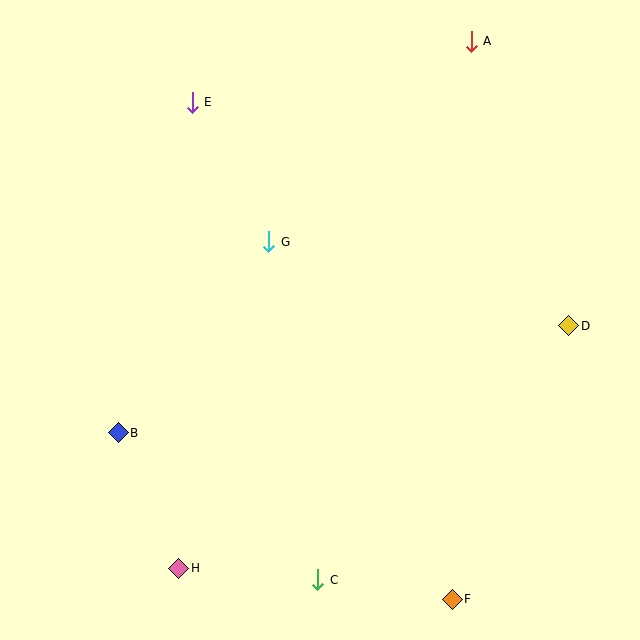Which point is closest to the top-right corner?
Point A is closest to the top-right corner.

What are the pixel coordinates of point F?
Point F is at (452, 599).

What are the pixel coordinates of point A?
Point A is at (471, 41).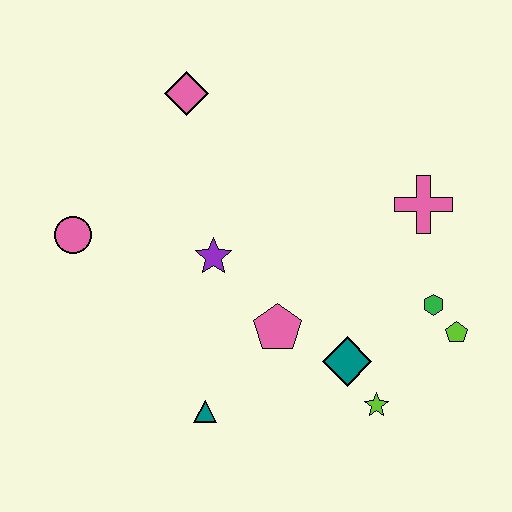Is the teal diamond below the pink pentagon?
Yes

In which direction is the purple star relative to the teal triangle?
The purple star is above the teal triangle.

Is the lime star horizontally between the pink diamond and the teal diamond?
No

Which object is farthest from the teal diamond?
The pink diamond is farthest from the teal diamond.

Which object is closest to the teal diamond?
The lime star is closest to the teal diamond.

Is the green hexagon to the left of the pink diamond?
No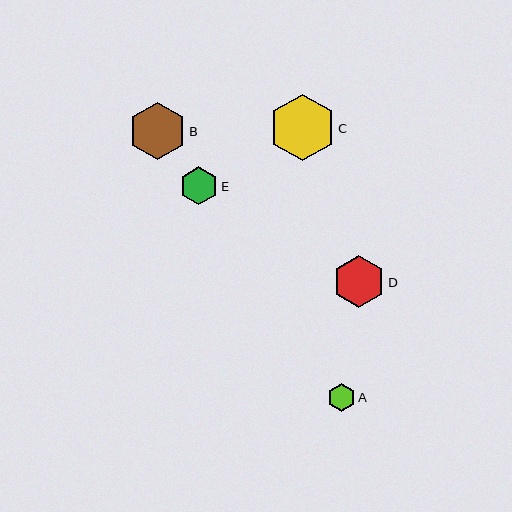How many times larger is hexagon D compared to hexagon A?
Hexagon D is approximately 1.9 times the size of hexagon A.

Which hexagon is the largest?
Hexagon C is the largest with a size of approximately 67 pixels.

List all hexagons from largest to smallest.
From largest to smallest: C, B, D, E, A.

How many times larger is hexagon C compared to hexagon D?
Hexagon C is approximately 1.3 times the size of hexagon D.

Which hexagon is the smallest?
Hexagon A is the smallest with a size of approximately 28 pixels.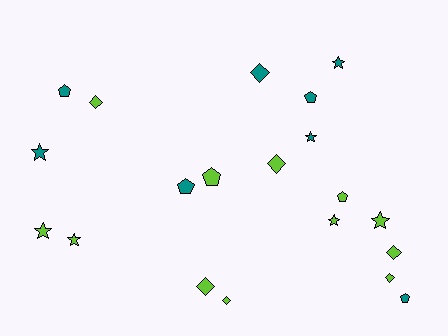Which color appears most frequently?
Lime, with 12 objects.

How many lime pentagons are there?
There are 2 lime pentagons.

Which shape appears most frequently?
Star, with 7 objects.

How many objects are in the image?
There are 20 objects.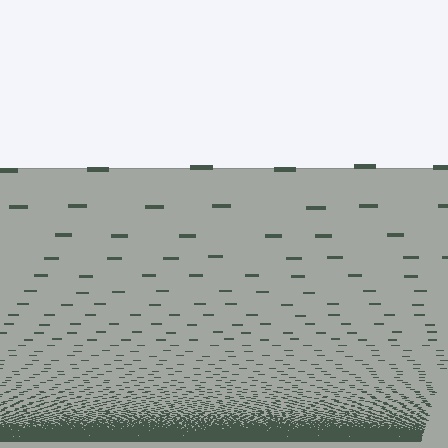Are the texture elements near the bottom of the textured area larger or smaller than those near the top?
Smaller. The gradient is inverted — elements near the bottom are smaller and denser.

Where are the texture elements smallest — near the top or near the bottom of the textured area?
Near the bottom.